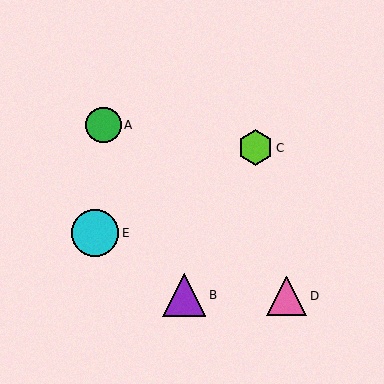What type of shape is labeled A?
Shape A is a green circle.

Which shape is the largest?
The cyan circle (labeled E) is the largest.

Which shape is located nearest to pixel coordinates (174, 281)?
The purple triangle (labeled B) at (184, 295) is nearest to that location.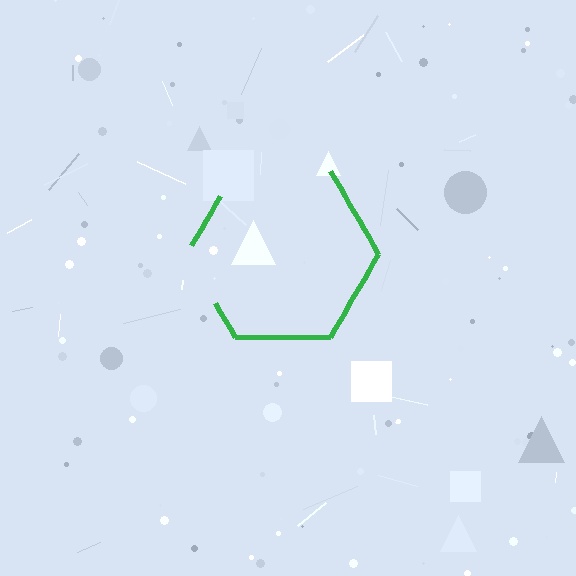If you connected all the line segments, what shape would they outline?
They would outline a hexagon.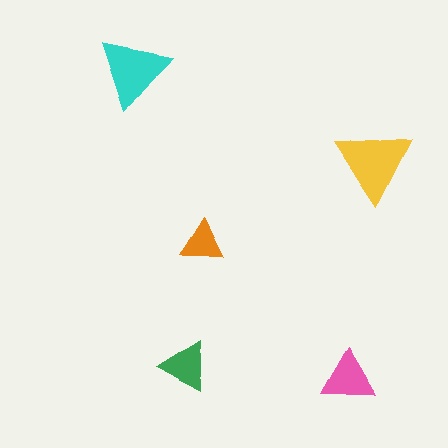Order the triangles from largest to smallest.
the yellow one, the cyan one, the pink one, the green one, the orange one.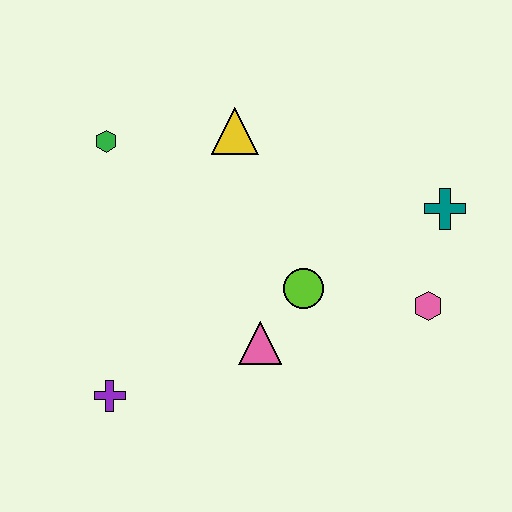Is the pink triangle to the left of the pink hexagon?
Yes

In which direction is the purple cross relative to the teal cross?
The purple cross is to the left of the teal cross.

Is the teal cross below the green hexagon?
Yes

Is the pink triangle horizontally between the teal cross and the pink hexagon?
No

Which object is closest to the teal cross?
The pink hexagon is closest to the teal cross.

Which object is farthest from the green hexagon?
The pink hexagon is farthest from the green hexagon.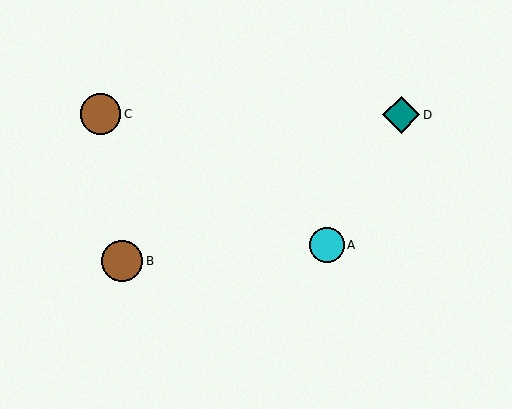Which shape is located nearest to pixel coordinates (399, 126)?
The teal diamond (labeled D) at (401, 115) is nearest to that location.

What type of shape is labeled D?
Shape D is a teal diamond.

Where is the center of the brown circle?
The center of the brown circle is at (122, 261).